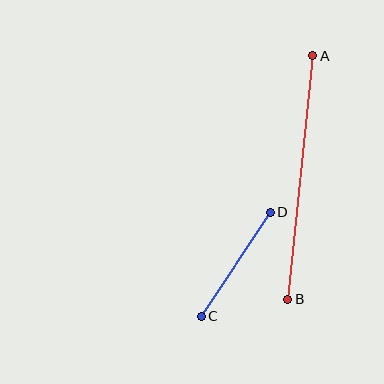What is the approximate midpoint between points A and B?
The midpoint is at approximately (300, 178) pixels.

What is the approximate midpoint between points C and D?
The midpoint is at approximately (236, 264) pixels.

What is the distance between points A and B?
The distance is approximately 245 pixels.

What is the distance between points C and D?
The distance is approximately 125 pixels.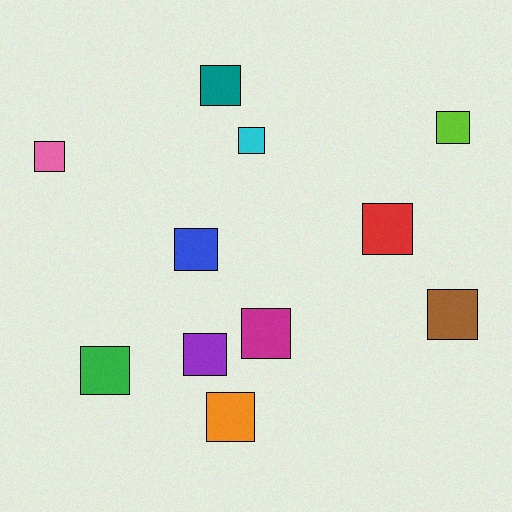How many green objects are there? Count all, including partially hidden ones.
There is 1 green object.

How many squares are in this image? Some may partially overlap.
There are 11 squares.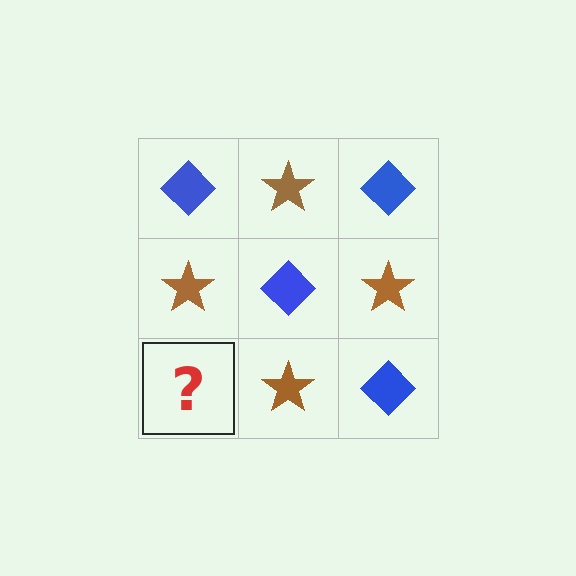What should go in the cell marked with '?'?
The missing cell should contain a blue diamond.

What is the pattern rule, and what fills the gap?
The rule is that it alternates blue diamond and brown star in a checkerboard pattern. The gap should be filled with a blue diamond.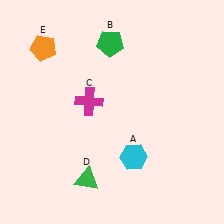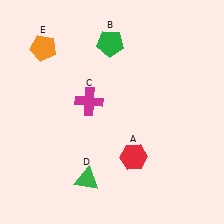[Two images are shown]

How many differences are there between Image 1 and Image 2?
There is 1 difference between the two images.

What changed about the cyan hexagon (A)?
In Image 1, A is cyan. In Image 2, it changed to red.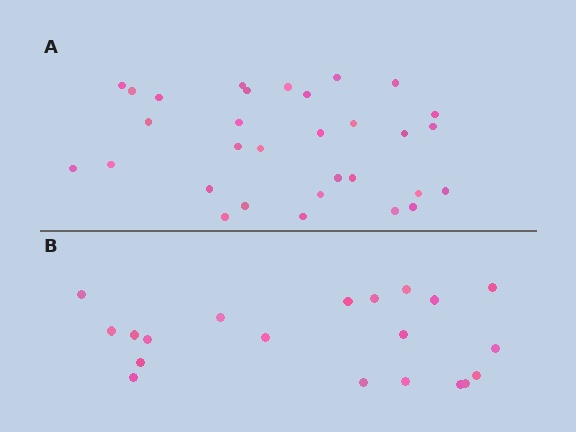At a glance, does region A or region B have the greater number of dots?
Region A (the top region) has more dots.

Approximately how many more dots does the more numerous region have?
Region A has roughly 12 or so more dots than region B.